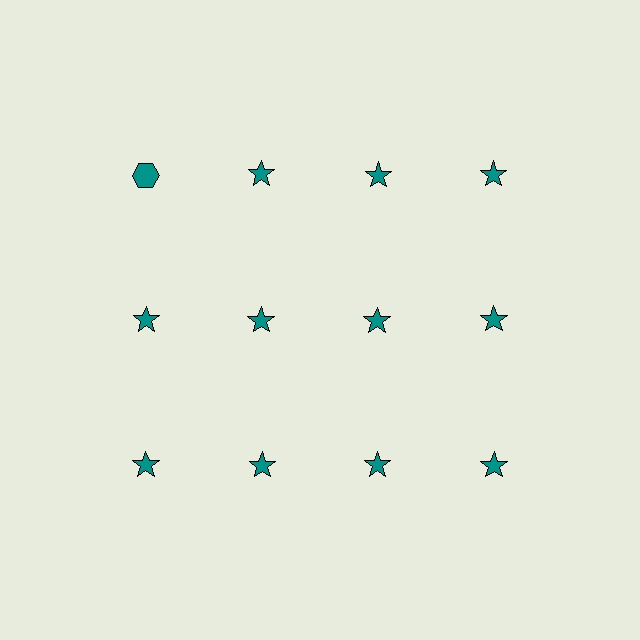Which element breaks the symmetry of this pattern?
The teal hexagon in the top row, leftmost column breaks the symmetry. All other shapes are teal stars.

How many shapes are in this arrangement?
There are 12 shapes arranged in a grid pattern.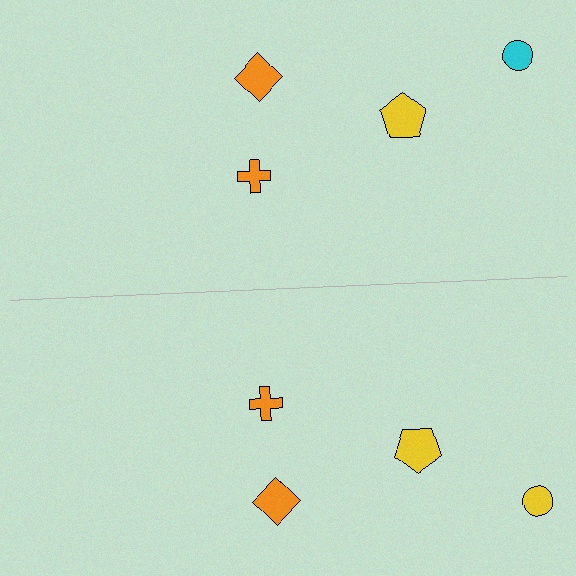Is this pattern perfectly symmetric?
No, the pattern is not perfectly symmetric. The yellow circle on the bottom side breaks the symmetry — its mirror counterpart is cyan.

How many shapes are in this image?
There are 8 shapes in this image.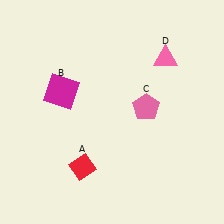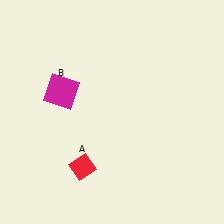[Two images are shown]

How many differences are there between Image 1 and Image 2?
There are 2 differences between the two images.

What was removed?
The pink triangle (D), the pink pentagon (C) were removed in Image 2.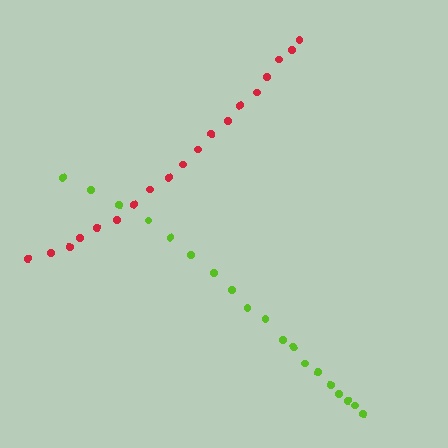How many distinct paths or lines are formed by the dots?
There are 2 distinct paths.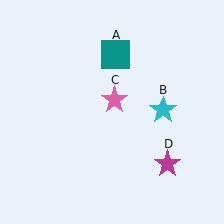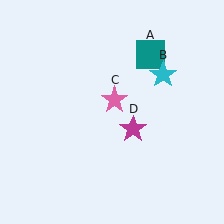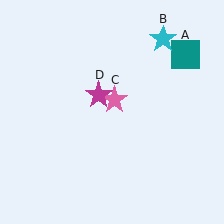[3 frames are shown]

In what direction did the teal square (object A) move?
The teal square (object A) moved right.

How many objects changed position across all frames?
3 objects changed position: teal square (object A), cyan star (object B), magenta star (object D).